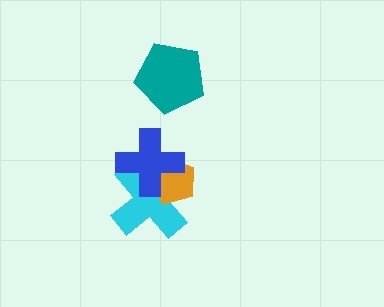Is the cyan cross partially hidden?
Yes, it is partially covered by another shape.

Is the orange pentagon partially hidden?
Yes, it is partially covered by another shape.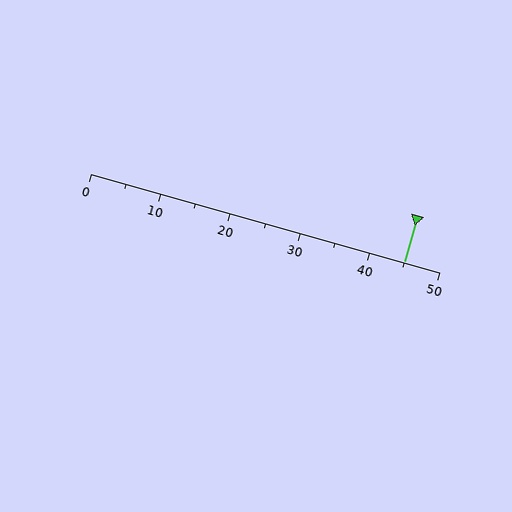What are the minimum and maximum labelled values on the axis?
The axis runs from 0 to 50.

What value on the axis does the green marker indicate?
The marker indicates approximately 45.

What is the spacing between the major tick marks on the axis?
The major ticks are spaced 10 apart.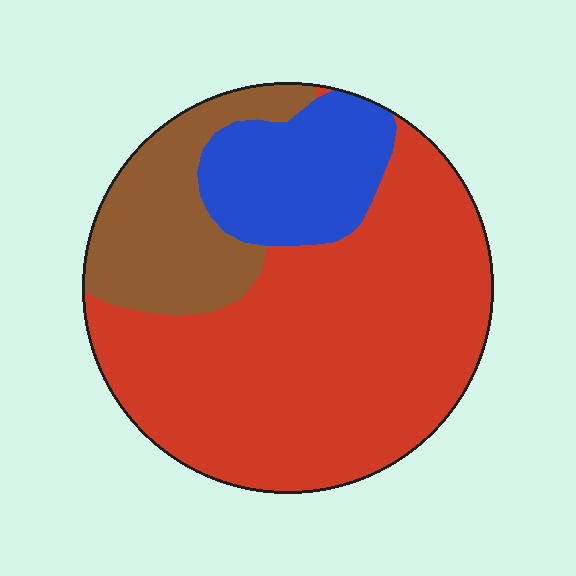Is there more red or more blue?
Red.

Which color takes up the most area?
Red, at roughly 65%.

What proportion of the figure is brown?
Brown covers roughly 20% of the figure.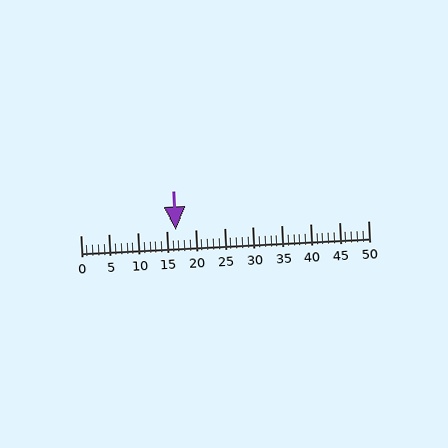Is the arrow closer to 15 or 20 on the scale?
The arrow is closer to 15.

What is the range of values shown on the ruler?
The ruler shows values from 0 to 50.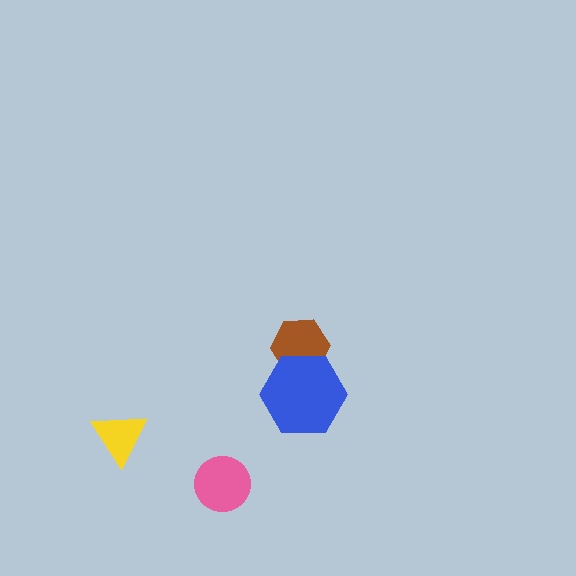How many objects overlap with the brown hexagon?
1 object overlaps with the brown hexagon.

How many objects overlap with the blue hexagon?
1 object overlaps with the blue hexagon.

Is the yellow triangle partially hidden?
No, no other shape covers it.